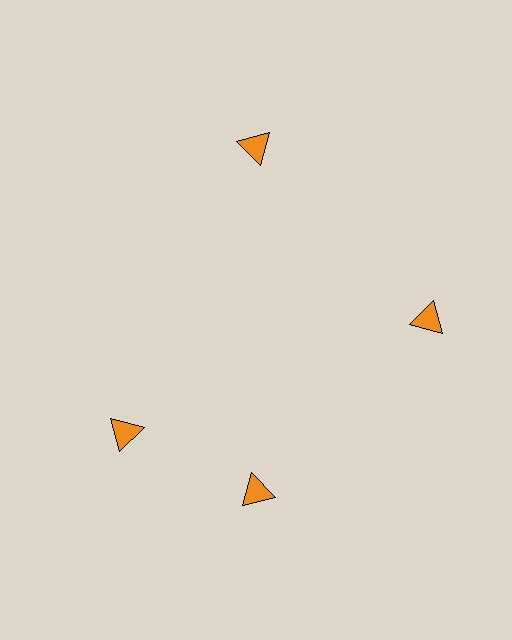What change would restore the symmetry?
The symmetry would be restored by rotating it back into even spacing with its neighbors so that all 4 triangles sit at equal angles and equal distance from the center.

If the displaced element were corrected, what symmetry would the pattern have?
It would have 4-fold rotational symmetry — the pattern would map onto itself every 90 degrees.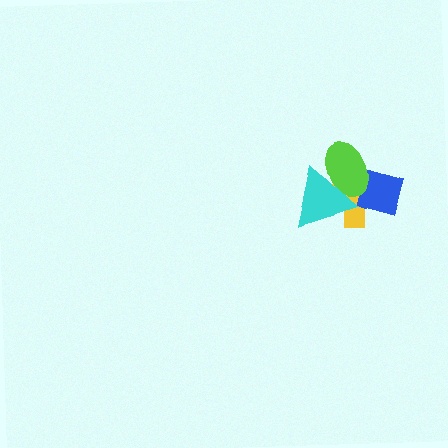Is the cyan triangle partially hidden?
No, no other shape covers it.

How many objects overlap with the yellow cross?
3 objects overlap with the yellow cross.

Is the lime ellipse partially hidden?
Yes, it is partially covered by another shape.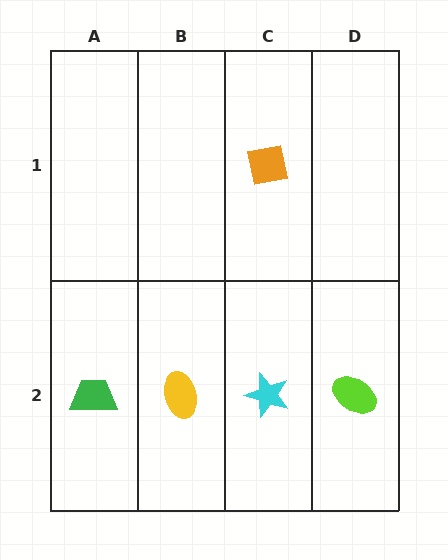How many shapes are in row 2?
4 shapes.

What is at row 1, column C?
An orange square.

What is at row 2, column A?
A green trapezoid.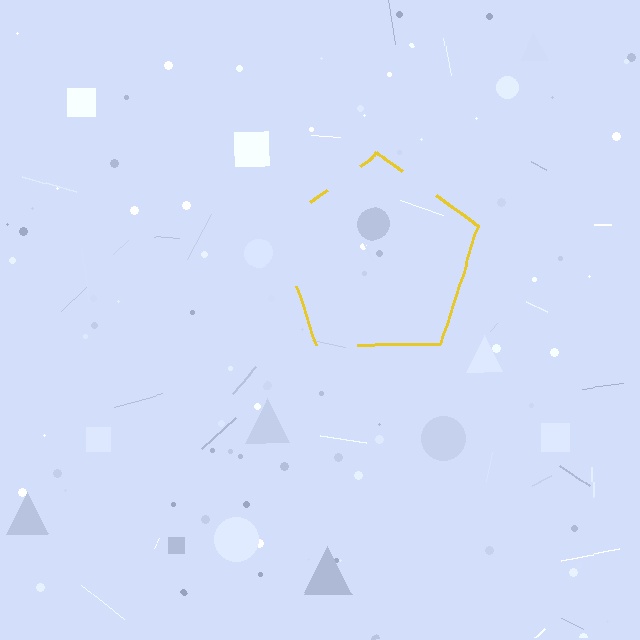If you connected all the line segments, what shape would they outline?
They would outline a pentagon.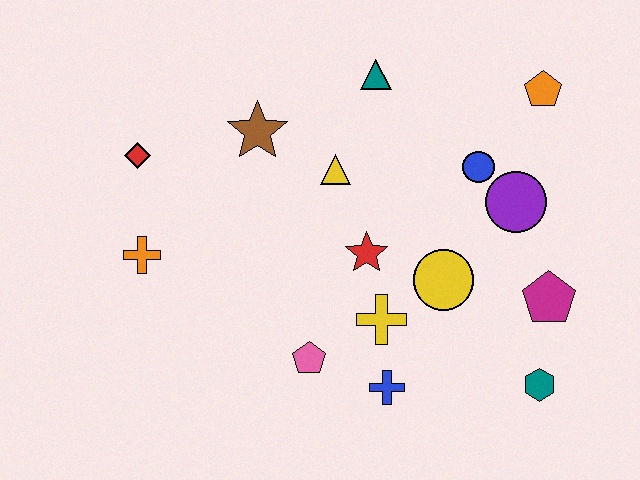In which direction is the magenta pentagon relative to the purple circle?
The magenta pentagon is below the purple circle.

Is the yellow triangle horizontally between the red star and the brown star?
Yes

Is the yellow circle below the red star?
Yes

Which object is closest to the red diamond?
The orange cross is closest to the red diamond.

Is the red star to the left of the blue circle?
Yes